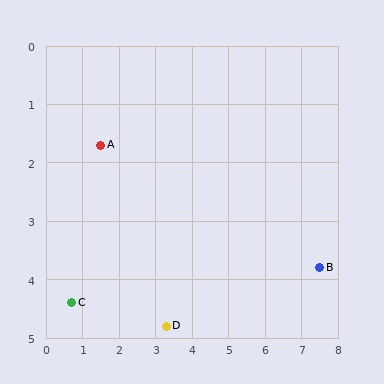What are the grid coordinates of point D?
Point D is at approximately (3.3, 4.8).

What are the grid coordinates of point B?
Point B is at approximately (7.5, 3.8).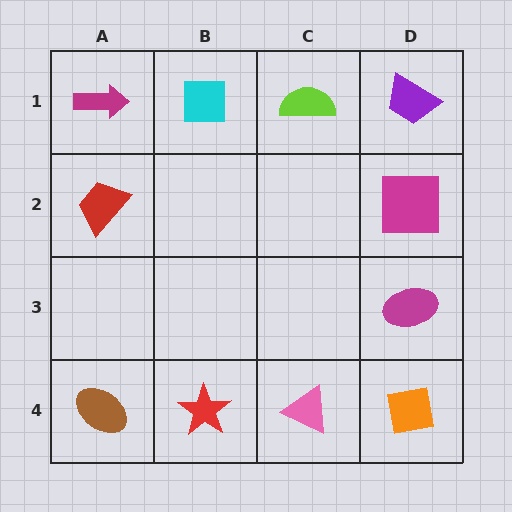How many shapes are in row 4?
4 shapes.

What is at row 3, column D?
A magenta ellipse.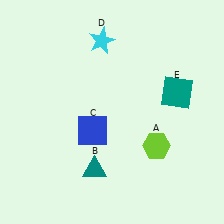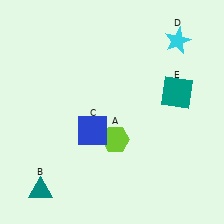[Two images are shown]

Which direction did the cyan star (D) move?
The cyan star (D) moved right.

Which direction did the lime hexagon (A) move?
The lime hexagon (A) moved left.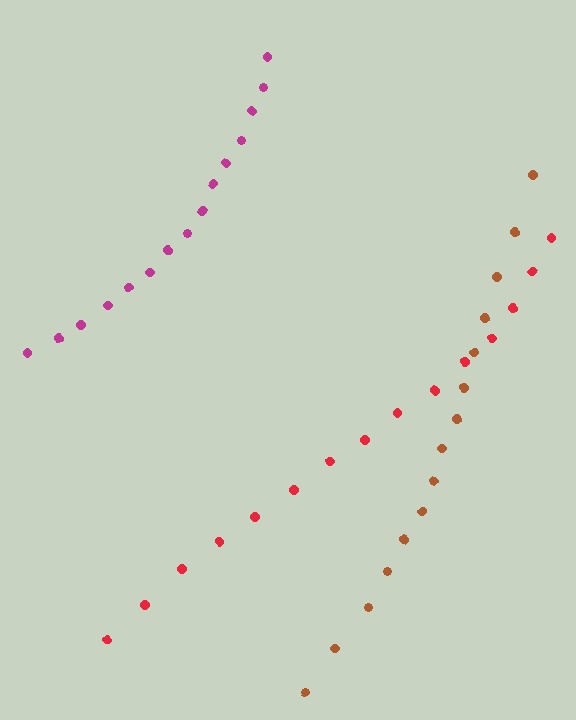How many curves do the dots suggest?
There are 3 distinct paths.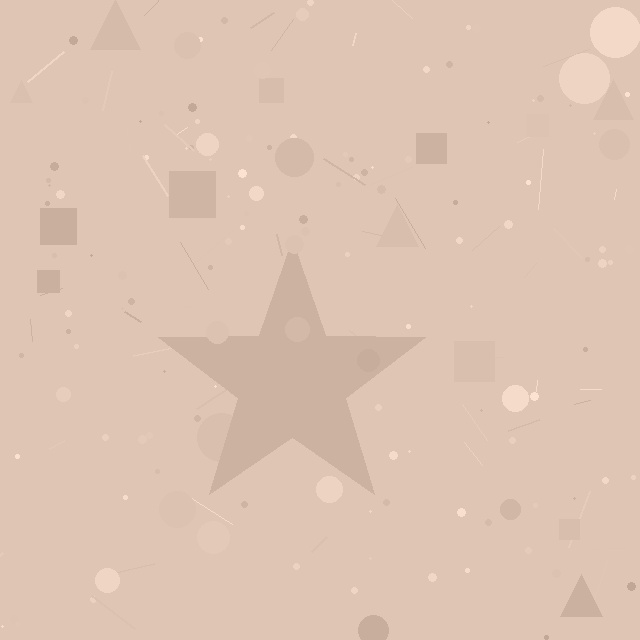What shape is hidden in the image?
A star is hidden in the image.